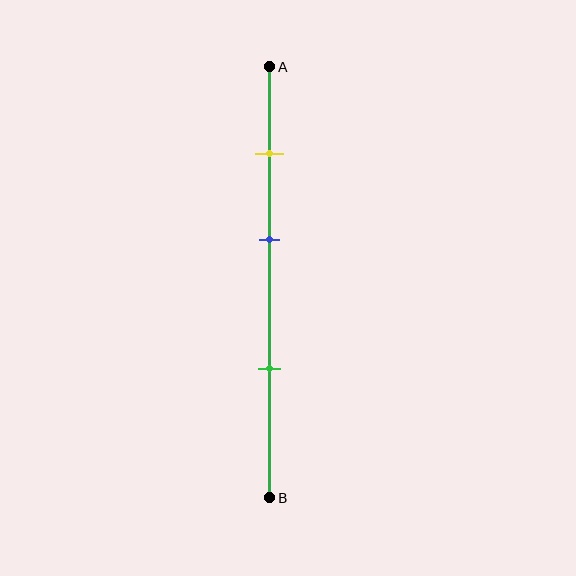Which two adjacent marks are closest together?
The yellow and blue marks are the closest adjacent pair.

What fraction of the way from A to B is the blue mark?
The blue mark is approximately 40% (0.4) of the way from A to B.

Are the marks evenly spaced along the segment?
Yes, the marks are approximately evenly spaced.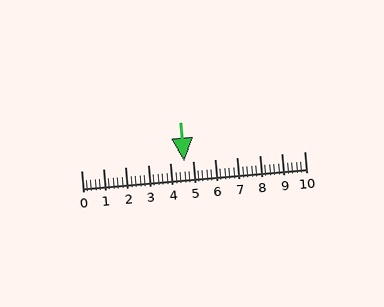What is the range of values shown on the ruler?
The ruler shows values from 0 to 10.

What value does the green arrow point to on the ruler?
The green arrow points to approximately 4.6.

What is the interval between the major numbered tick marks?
The major tick marks are spaced 1 units apart.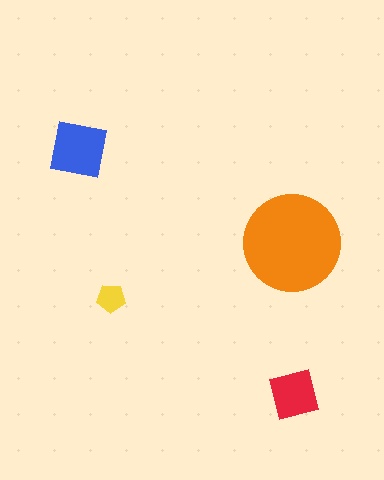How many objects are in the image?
There are 4 objects in the image.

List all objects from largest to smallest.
The orange circle, the blue square, the red square, the yellow pentagon.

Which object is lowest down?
The red square is bottommost.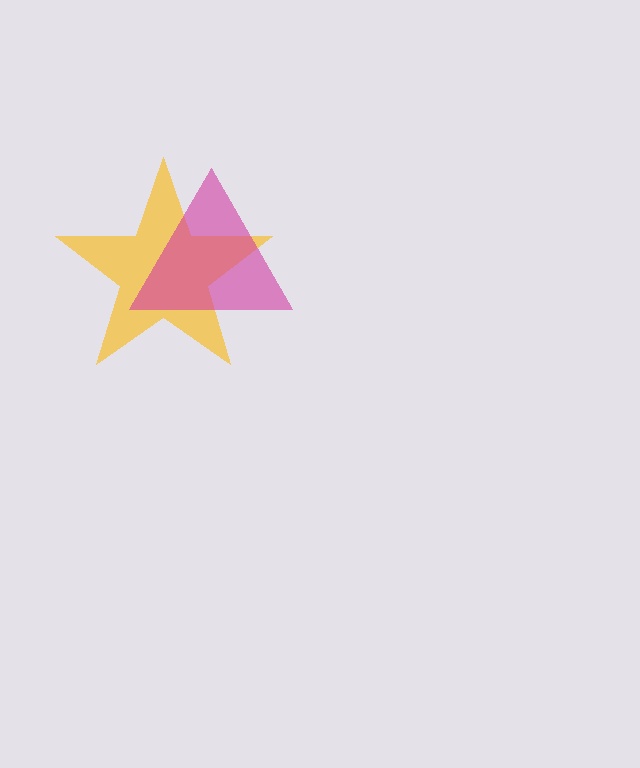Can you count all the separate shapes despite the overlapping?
Yes, there are 2 separate shapes.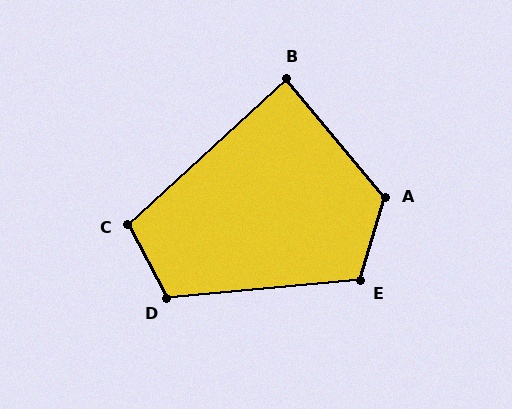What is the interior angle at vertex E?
Approximately 112 degrees (obtuse).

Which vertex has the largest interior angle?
A, at approximately 124 degrees.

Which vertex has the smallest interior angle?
B, at approximately 87 degrees.